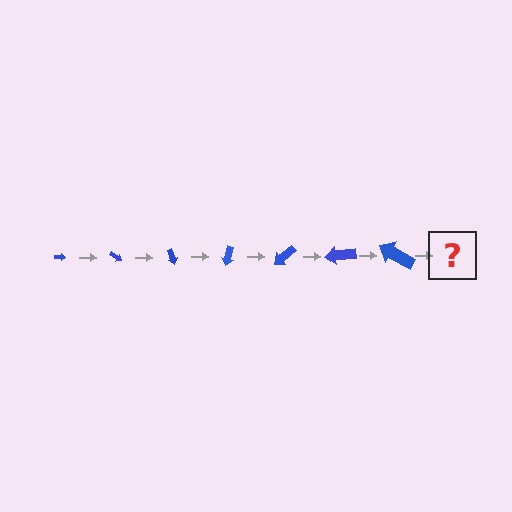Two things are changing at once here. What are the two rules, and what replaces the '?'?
The two rules are that the arrow grows larger each step and it rotates 35 degrees each step. The '?' should be an arrow, larger than the previous one and rotated 245 degrees from the start.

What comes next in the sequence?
The next element should be an arrow, larger than the previous one and rotated 245 degrees from the start.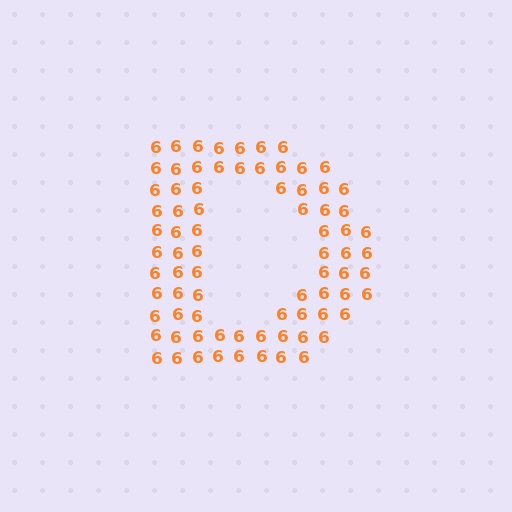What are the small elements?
The small elements are digit 6's.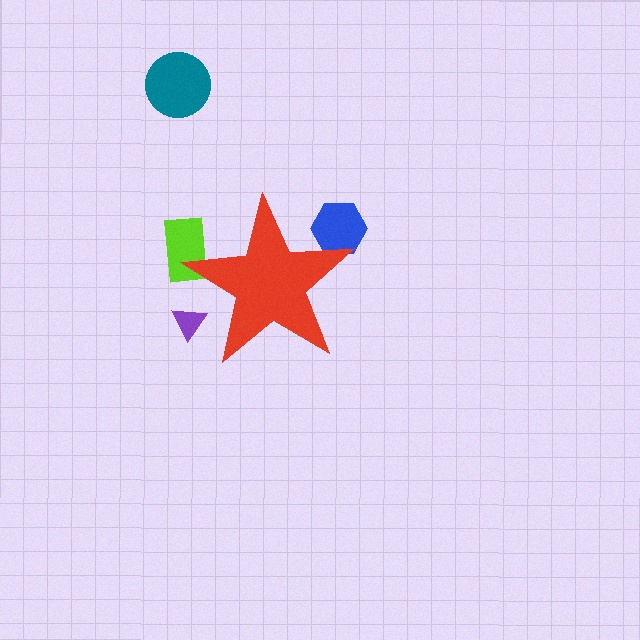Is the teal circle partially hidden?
No, the teal circle is fully visible.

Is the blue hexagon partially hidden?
Yes, the blue hexagon is partially hidden behind the red star.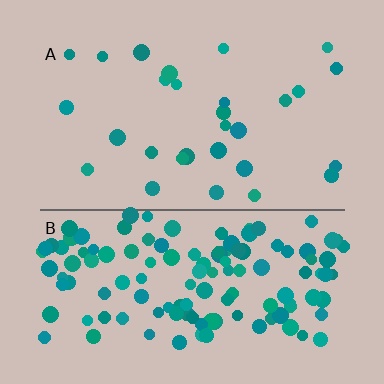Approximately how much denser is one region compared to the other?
Approximately 4.7× — region B over region A.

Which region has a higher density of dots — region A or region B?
B (the bottom).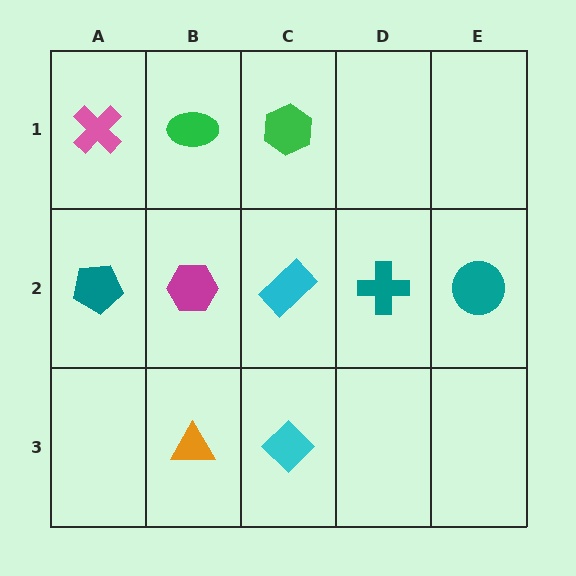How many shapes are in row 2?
5 shapes.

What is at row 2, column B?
A magenta hexagon.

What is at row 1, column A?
A pink cross.